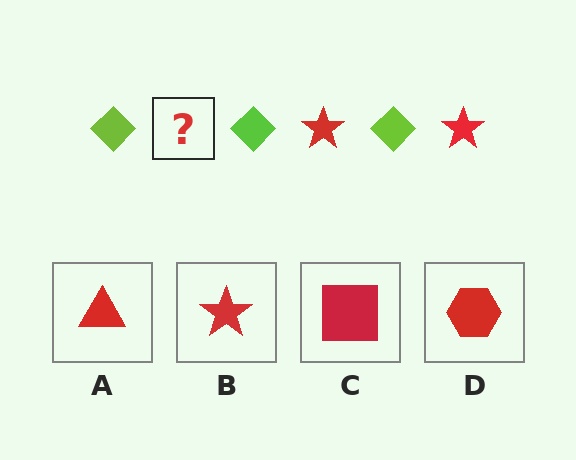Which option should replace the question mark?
Option B.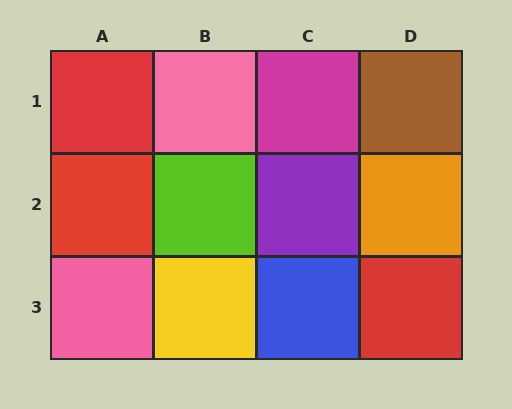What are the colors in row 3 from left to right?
Pink, yellow, blue, red.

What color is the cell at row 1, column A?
Red.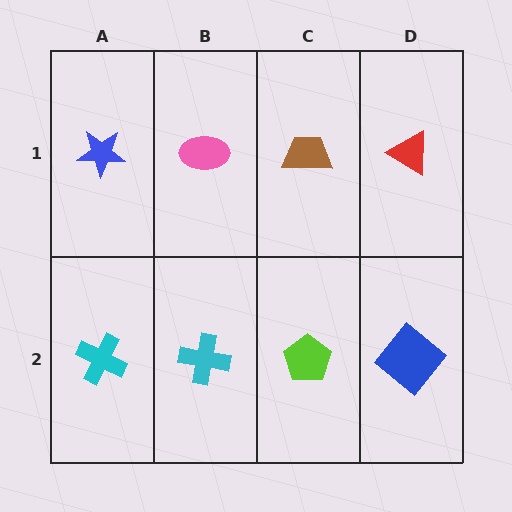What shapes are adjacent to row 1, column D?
A blue diamond (row 2, column D), a brown trapezoid (row 1, column C).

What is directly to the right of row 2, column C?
A blue diamond.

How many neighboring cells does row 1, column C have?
3.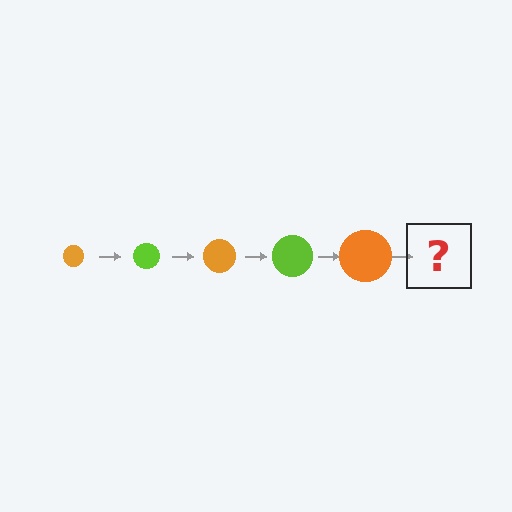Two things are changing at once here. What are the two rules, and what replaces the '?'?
The two rules are that the circle grows larger each step and the color cycles through orange and lime. The '?' should be a lime circle, larger than the previous one.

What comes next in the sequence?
The next element should be a lime circle, larger than the previous one.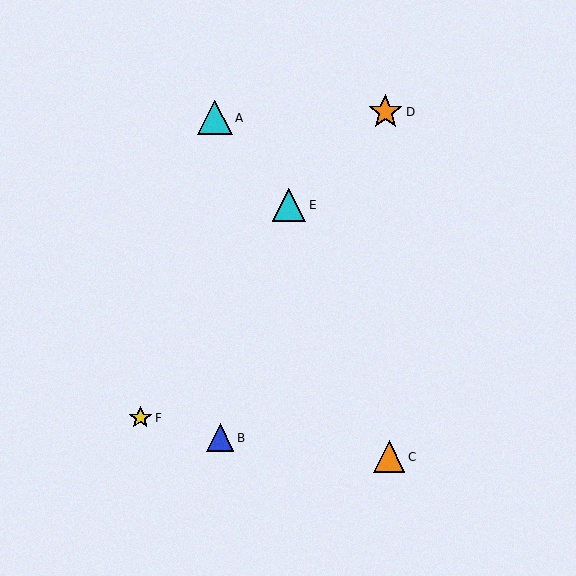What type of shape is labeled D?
Shape D is an orange star.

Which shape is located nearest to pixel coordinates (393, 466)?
The orange triangle (labeled C) at (389, 457) is nearest to that location.